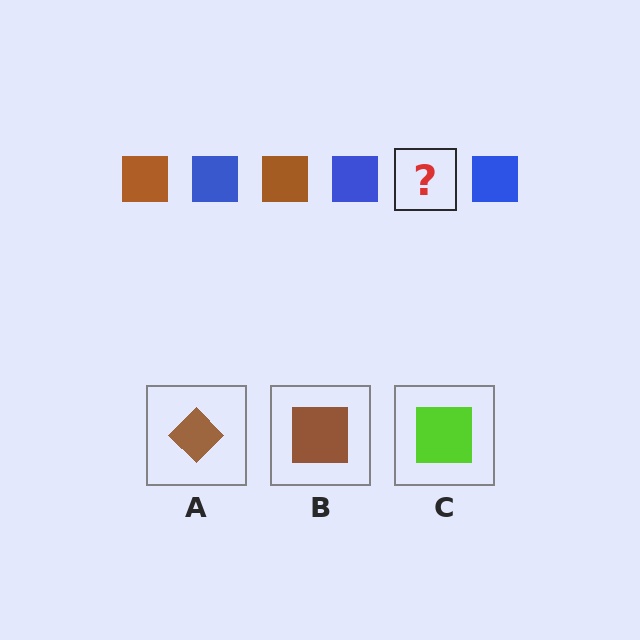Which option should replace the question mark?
Option B.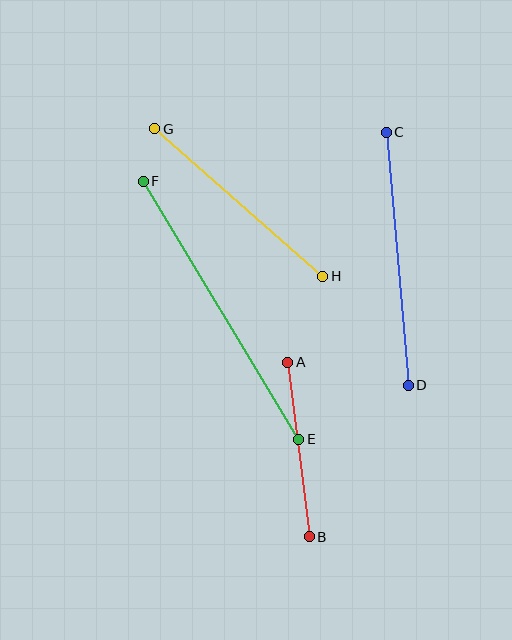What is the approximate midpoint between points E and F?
The midpoint is at approximately (221, 310) pixels.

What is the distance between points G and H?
The distance is approximately 223 pixels.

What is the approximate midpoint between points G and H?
The midpoint is at approximately (239, 203) pixels.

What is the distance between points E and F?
The distance is approximately 301 pixels.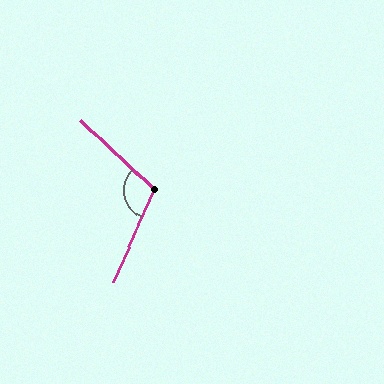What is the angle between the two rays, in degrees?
Approximately 110 degrees.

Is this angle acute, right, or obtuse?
It is obtuse.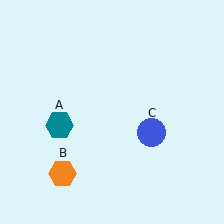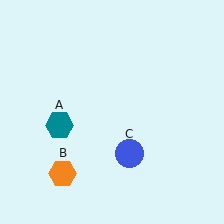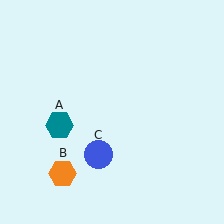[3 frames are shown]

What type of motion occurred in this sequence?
The blue circle (object C) rotated clockwise around the center of the scene.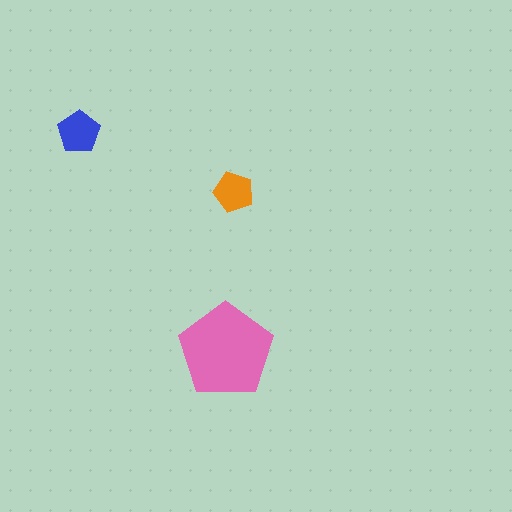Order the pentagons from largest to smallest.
the pink one, the blue one, the orange one.